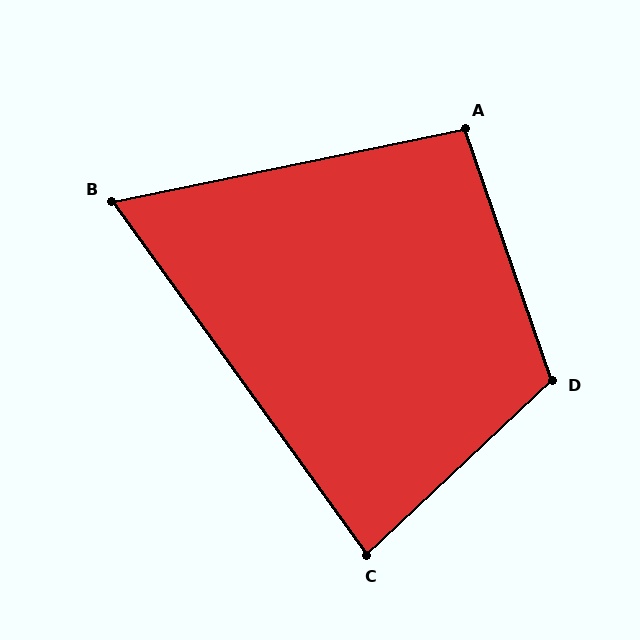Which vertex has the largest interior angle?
D, at approximately 114 degrees.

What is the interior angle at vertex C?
Approximately 82 degrees (acute).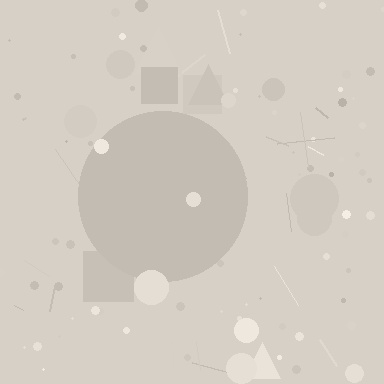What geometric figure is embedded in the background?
A circle is embedded in the background.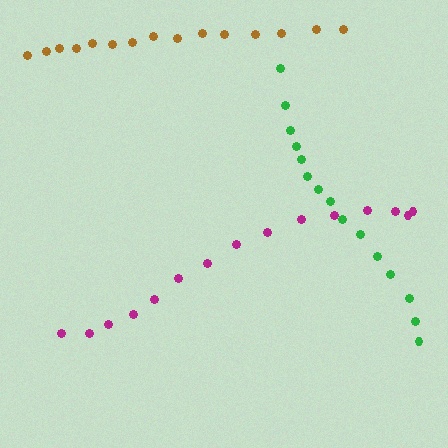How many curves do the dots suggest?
There are 3 distinct paths.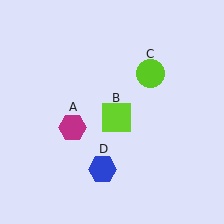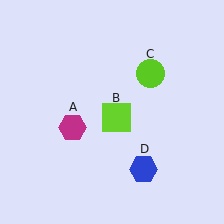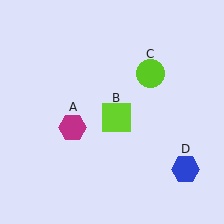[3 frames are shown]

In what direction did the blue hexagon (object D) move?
The blue hexagon (object D) moved right.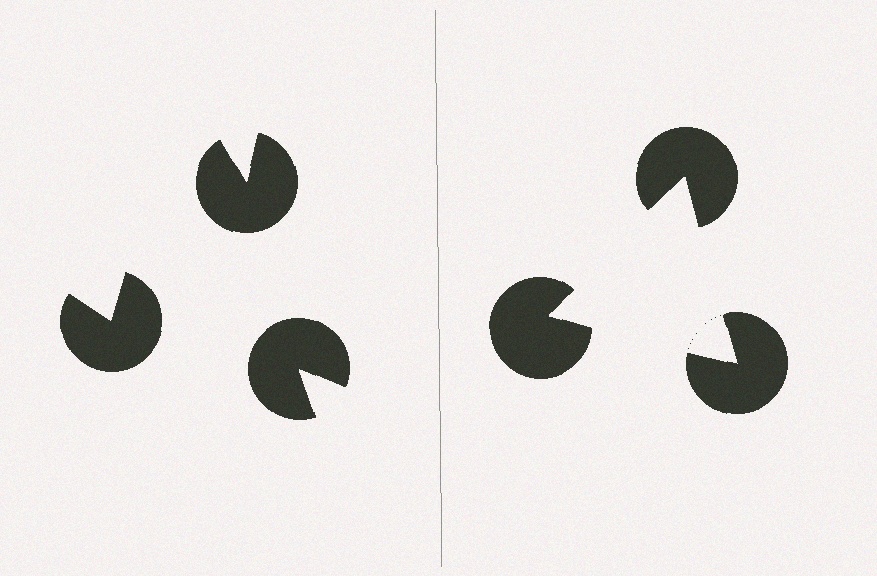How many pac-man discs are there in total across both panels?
6 — 3 on each side.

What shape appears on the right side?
An illusory triangle.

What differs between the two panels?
The pac-man discs are positioned identically on both sides; only the wedge orientations differ. On the right they align to a triangle; on the left they are misaligned.